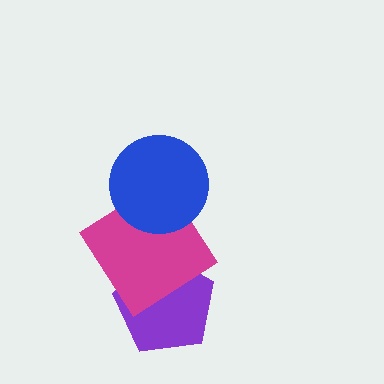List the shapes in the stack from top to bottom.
From top to bottom: the blue circle, the magenta diamond, the purple pentagon.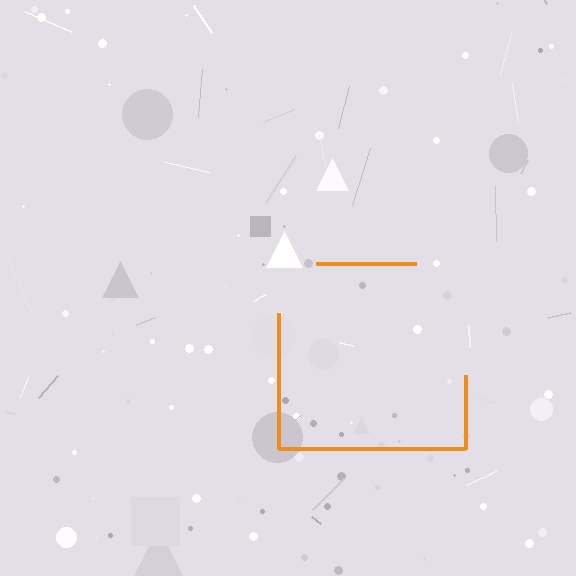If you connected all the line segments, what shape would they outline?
They would outline a square.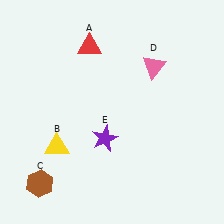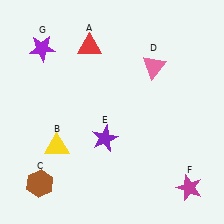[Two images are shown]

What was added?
A magenta star (F), a purple star (G) were added in Image 2.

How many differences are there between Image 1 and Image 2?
There are 2 differences between the two images.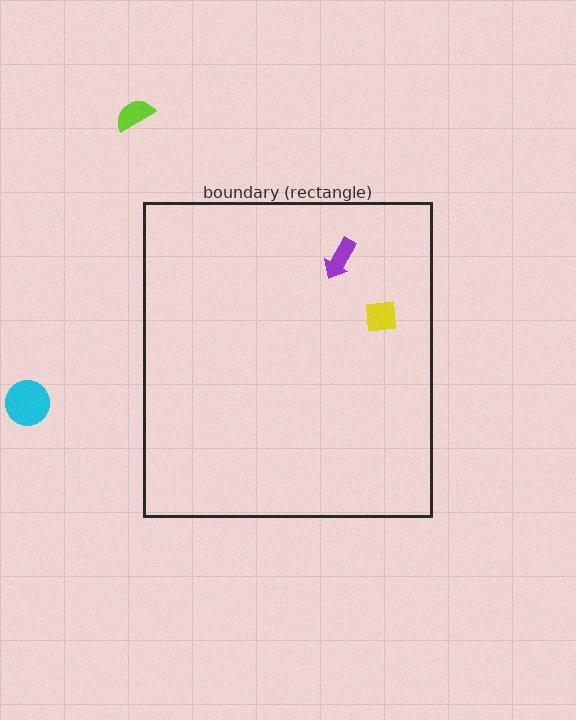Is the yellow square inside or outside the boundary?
Inside.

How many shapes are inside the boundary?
2 inside, 2 outside.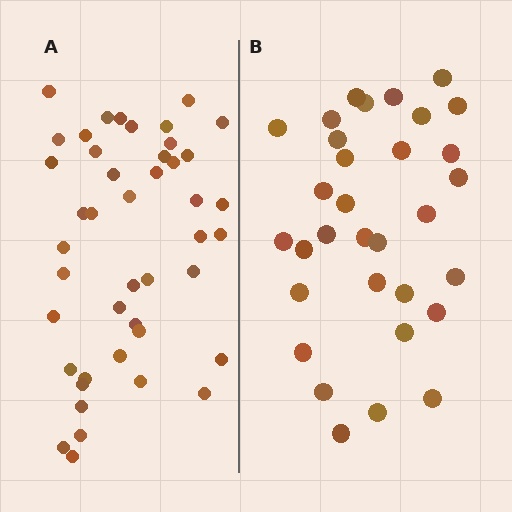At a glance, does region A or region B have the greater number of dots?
Region A (the left region) has more dots.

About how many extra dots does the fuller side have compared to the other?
Region A has roughly 12 or so more dots than region B.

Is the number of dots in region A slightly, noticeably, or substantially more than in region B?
Region A has noticeably more, but not dramatically so. The ratio is roughly 1.4 to 1.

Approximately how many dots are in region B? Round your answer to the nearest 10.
About 30 dots. (The exact count is 32, which rounds to 30.)